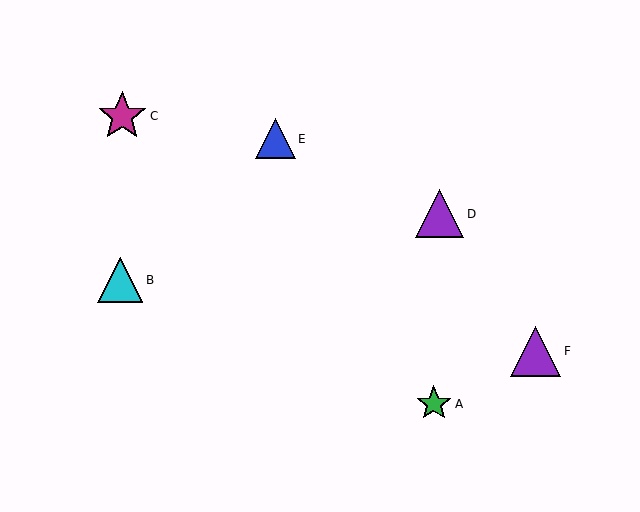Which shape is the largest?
The purple triangle (labeled F) is the largest.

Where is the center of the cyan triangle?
The center of the cyan triangle is at (120, 280).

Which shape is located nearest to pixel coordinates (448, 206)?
The purple triangle (labeled D) at (439, 214) is nearest to that location.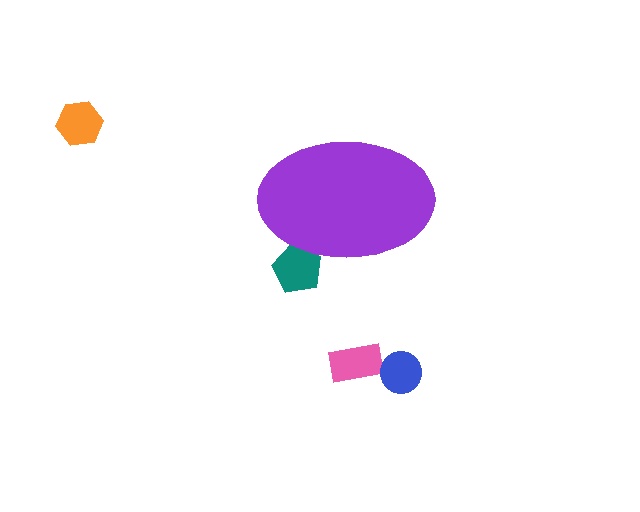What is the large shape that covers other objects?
A purple ellipse.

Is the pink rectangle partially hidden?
No, the pink rectangle is fully visible.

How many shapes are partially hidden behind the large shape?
1 shape is partially hidden.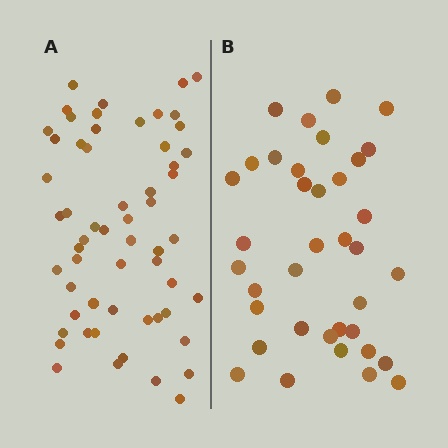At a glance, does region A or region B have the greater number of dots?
Region A (the left region) has more dots.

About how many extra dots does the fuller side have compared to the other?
Region A has approximately 20 more dots than region B.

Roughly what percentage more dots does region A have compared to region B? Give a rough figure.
About 55% more.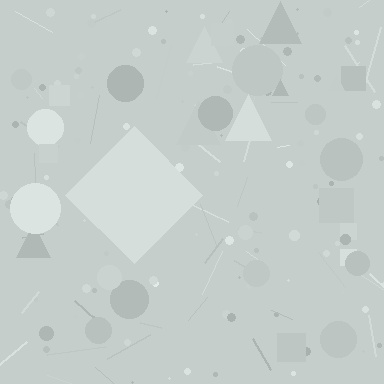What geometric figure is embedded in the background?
A diamond is embedded in the background.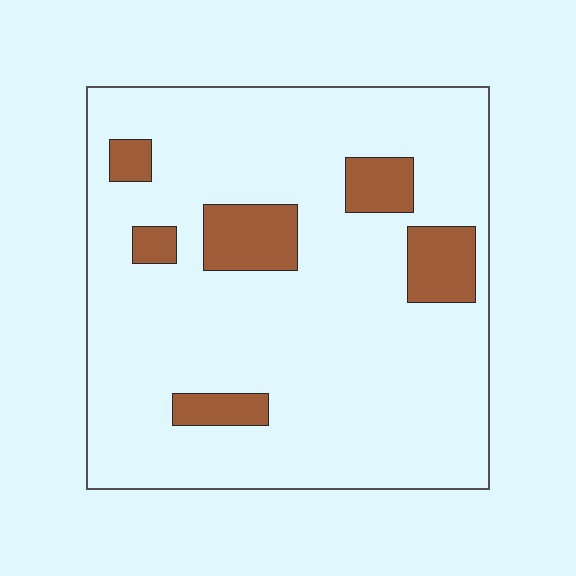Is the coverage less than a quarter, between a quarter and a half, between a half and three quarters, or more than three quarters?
Less than a quarter.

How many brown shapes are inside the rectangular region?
6.